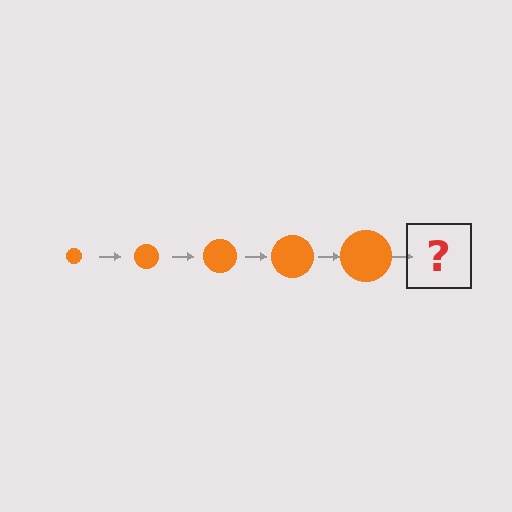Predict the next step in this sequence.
The next step is an orange circle, larger than the previous one.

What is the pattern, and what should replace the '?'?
The pattern is that the circle gets progressively larger each step. The '?' should be an orange circle, larger than the previous one.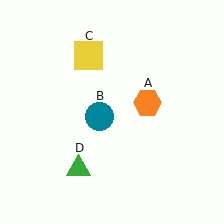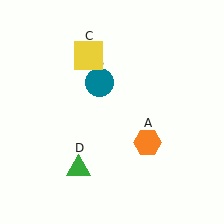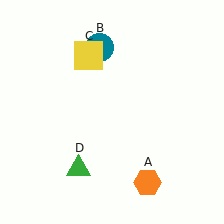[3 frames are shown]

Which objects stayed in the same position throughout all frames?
Yellow square (object C) and green triangle (object D) remained stationary.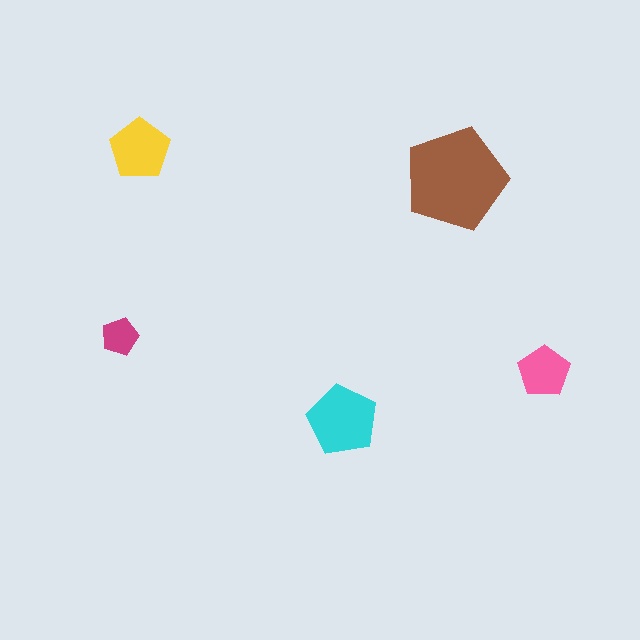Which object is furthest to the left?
The magenta pentagon is leftmost.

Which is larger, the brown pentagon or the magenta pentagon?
The brown one.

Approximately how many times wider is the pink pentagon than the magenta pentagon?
About 1.5 times wider.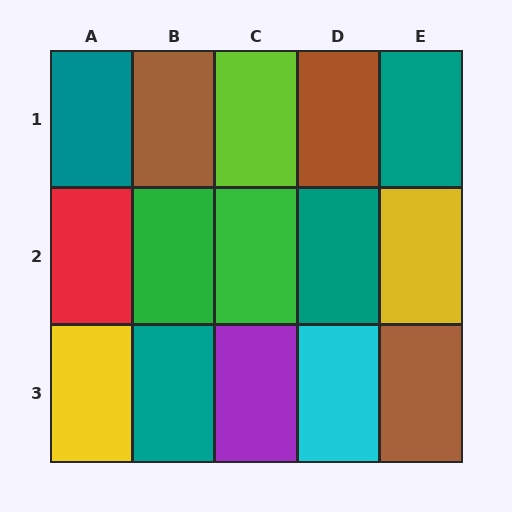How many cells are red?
1 cell is red.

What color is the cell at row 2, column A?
Red.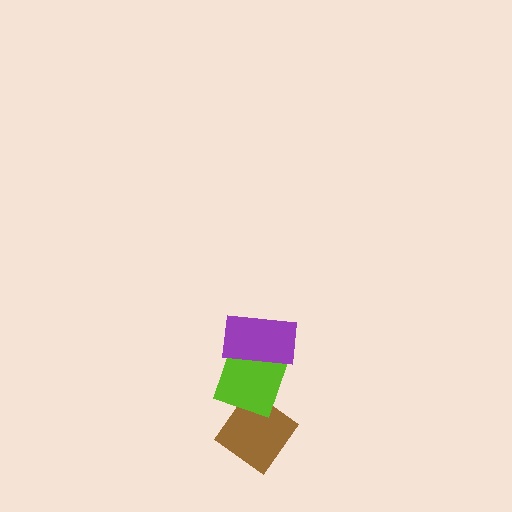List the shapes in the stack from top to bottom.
From top to bottom: the purple rectangle, the lime diamond, the brown diamond.